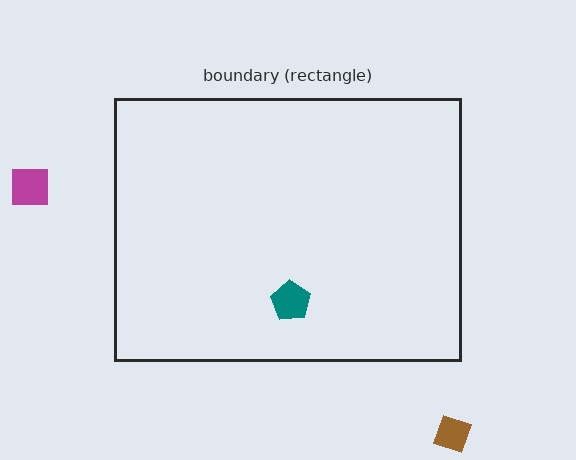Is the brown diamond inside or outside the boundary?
Outside.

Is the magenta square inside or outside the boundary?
Outside.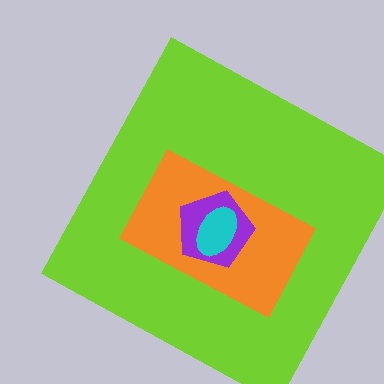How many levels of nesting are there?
4.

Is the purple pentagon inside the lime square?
Yes.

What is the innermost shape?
The cyan ellipse.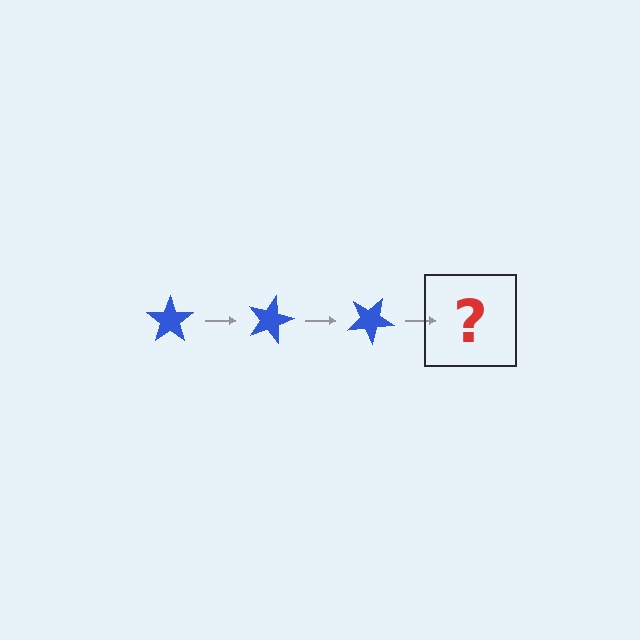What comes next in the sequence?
The next element should be a blue star rotated 45 degrees.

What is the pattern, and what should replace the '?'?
The pattern is that the star rotates 15 degrees each step. The '?' should be a blue star rotated 45 degrees.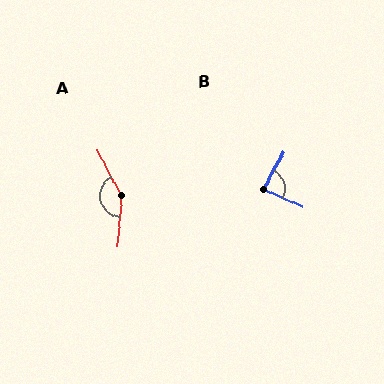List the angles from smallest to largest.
B (86°), A (148°).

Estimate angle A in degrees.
Approximately 148 degrees.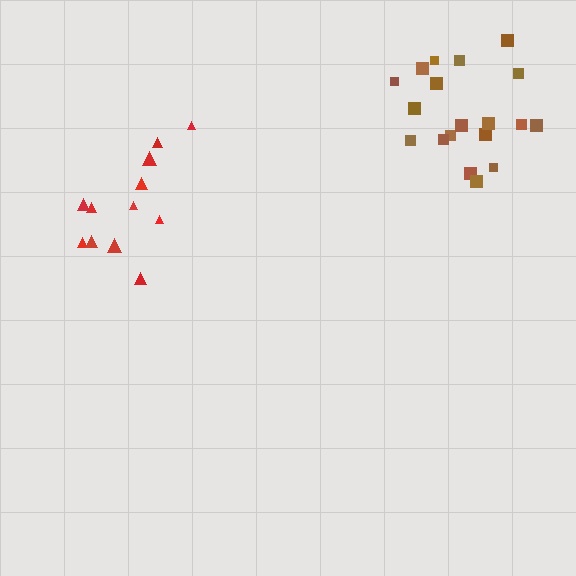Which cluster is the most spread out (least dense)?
Red.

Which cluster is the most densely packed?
Brown.